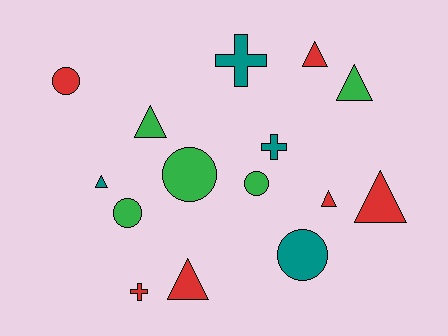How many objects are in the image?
There are 15 objects.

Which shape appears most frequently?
Triangle, with 7 objects.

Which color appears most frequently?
Red, with 6 objects.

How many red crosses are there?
There is 1 red cross.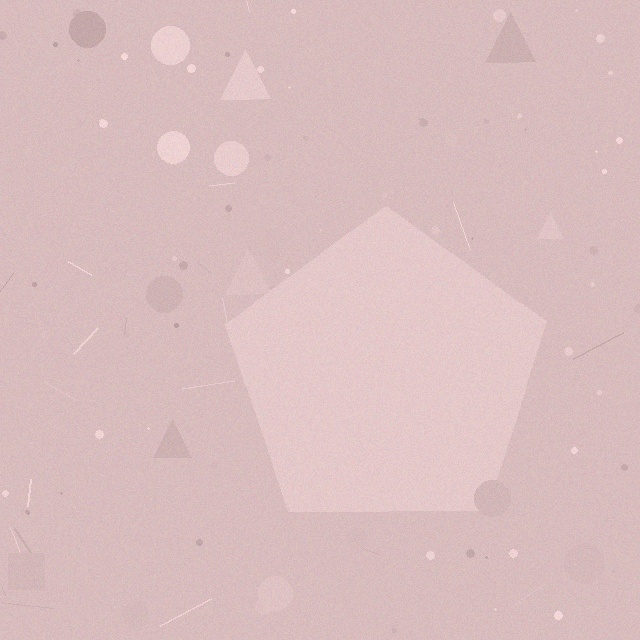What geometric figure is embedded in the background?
A pentagon is embedded in the background.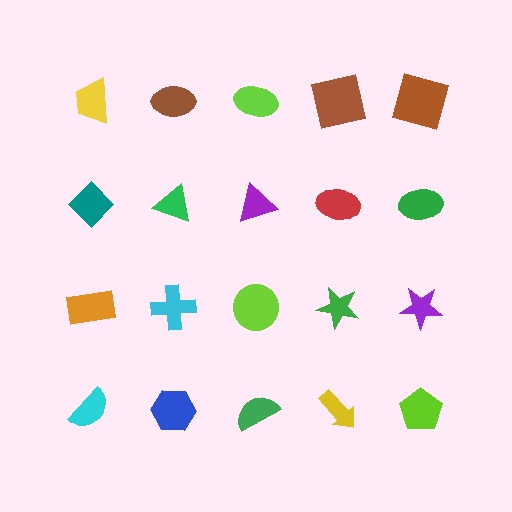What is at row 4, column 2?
A blue hexagon.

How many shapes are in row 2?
5 shapes.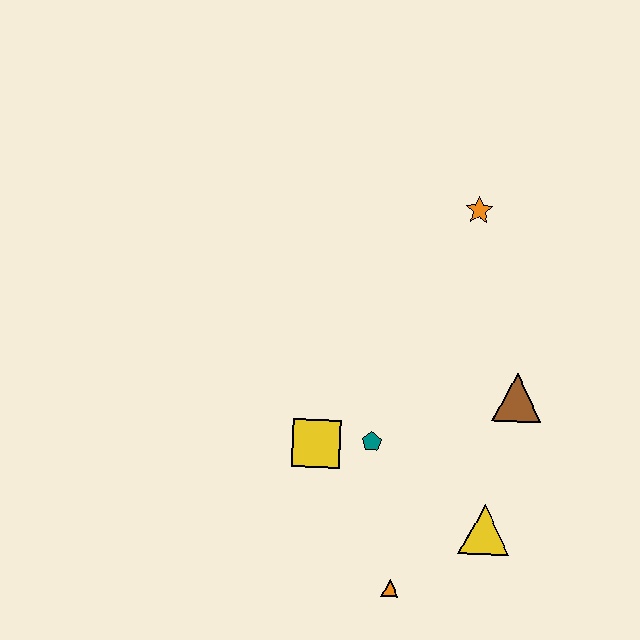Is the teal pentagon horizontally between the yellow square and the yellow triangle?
Yes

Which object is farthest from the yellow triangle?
The orange star is farthest from the yellow triangle.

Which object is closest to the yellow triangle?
The orange triangle is closest to the yellow triangle.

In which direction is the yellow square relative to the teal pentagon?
The yellow square is to the left of the teal pentagon.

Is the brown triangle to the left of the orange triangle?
No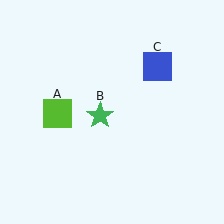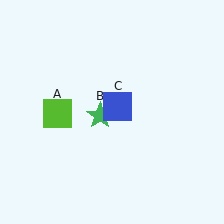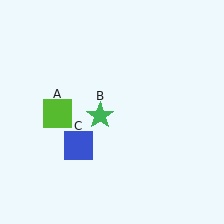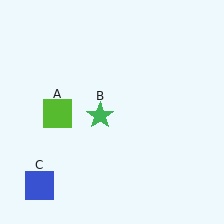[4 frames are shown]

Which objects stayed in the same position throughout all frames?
Lime square (object A) and green star (object B) remained stationary.